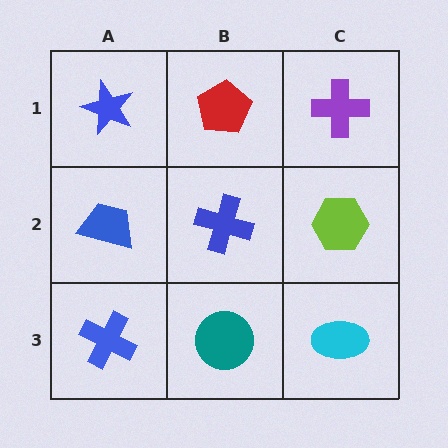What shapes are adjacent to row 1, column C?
A lime hexagon (row 2, column C), a red pentagon (row 1, column B).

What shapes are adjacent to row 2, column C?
A purple cross (row 1, column C), a cyan ellipse (row 3, column C), a blue cross (row 2, column B).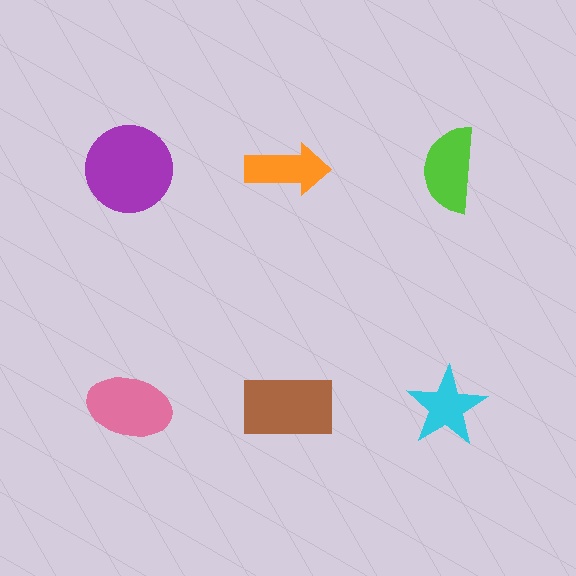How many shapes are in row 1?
3 shapes.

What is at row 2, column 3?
A cyan star.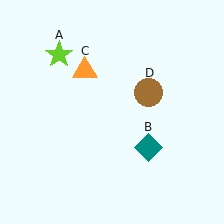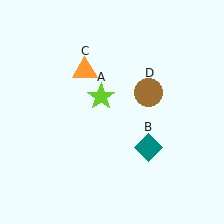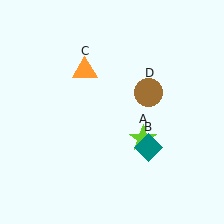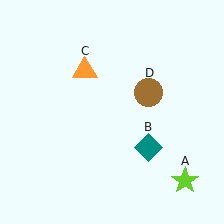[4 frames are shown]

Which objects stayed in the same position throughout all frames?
Teal diamond (object B) and orange triangle (object C) and brown circle (object D) remained stationary.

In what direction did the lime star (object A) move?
The lime star (object A) moved down and to the right.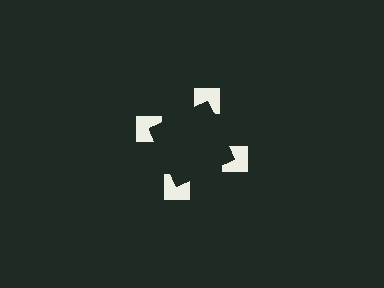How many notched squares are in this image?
There are 4 — one at each vertex of the illusory square.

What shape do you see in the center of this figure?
An illusory square — its edges are inferred from the aligned wedge cuts in the notched squares, not physically drawn.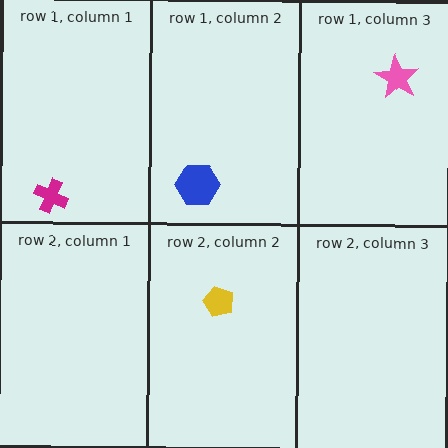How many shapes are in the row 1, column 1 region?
1.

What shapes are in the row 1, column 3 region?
The pink star.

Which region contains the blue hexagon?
The row 1, column 2 region.